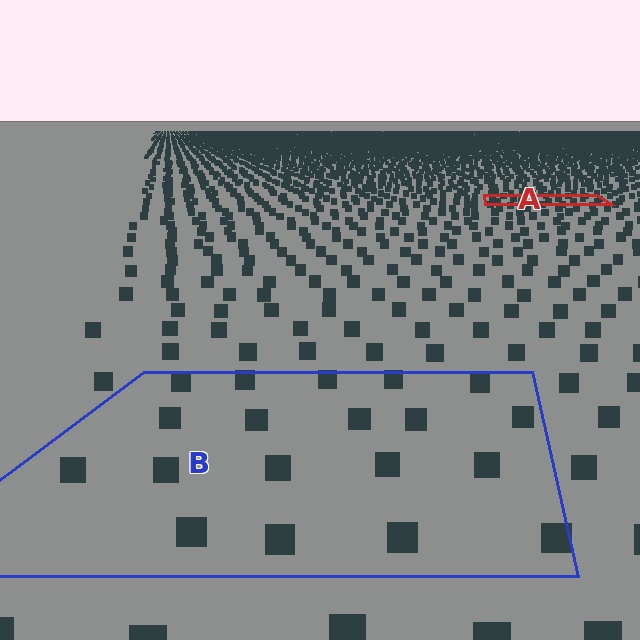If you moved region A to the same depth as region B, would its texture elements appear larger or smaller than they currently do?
They would appear larger. At a closer depth, the same texture elements are projected at a bigger on-screen size.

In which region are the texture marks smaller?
The texture marks are smaller in region A, because it is farther away.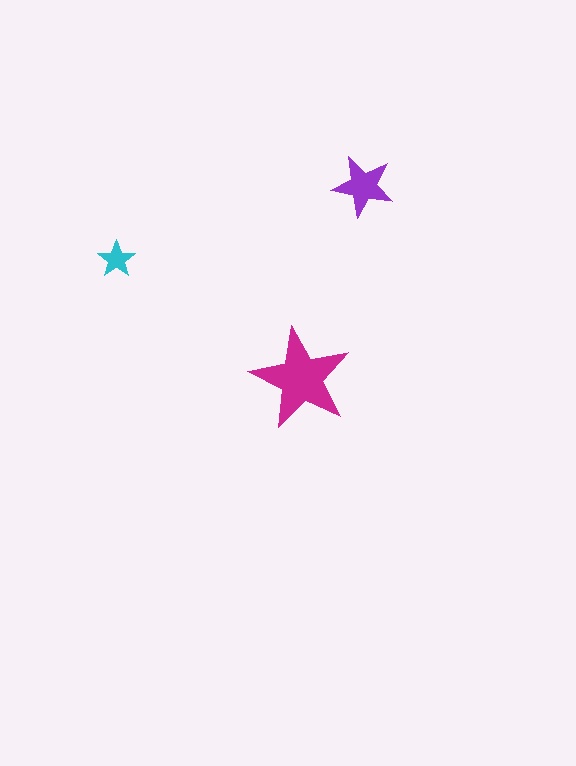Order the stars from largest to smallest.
the magenta one, the purple one, the cyan one.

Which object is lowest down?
The magenta star is bottommost.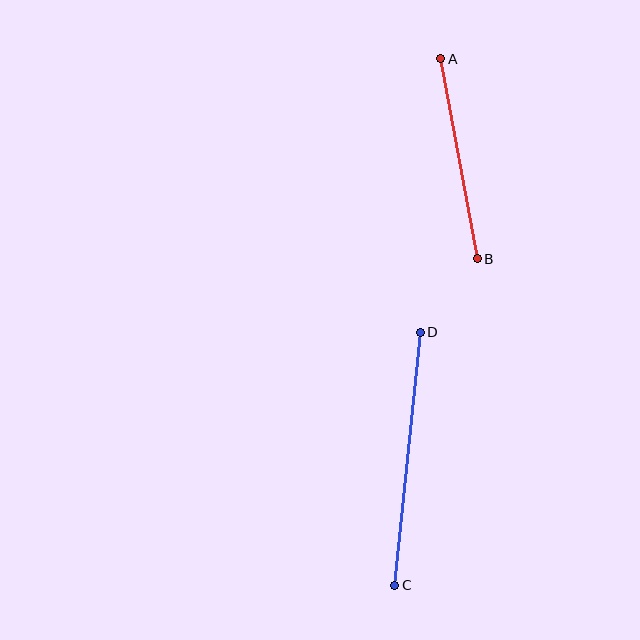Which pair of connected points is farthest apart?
Points C and D are farthest apart.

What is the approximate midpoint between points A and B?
The midpoint is at approximately (459, 159) pixels.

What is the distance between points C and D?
The distance is approximately 254 pixels.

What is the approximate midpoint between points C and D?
The midpoint is at approximately (408, 459) pixels.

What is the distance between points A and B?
The distance is approximately 203 pixels.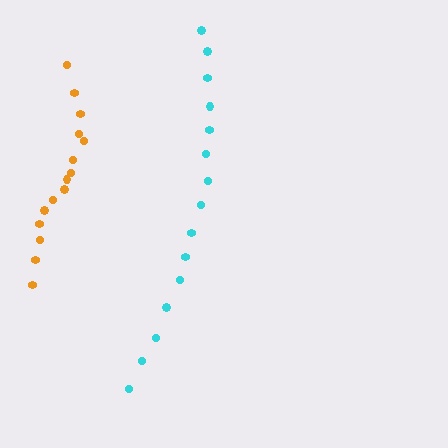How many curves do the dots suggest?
There are 2 distinct paths.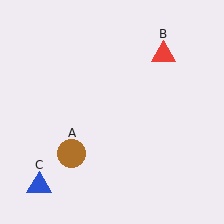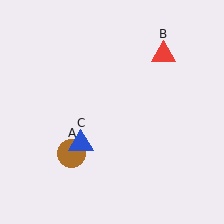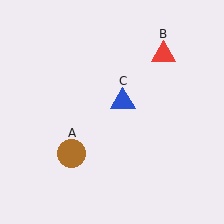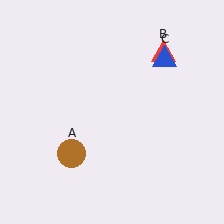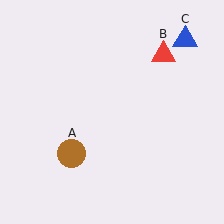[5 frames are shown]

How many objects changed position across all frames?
1 object changed position: blue triangle (object C).